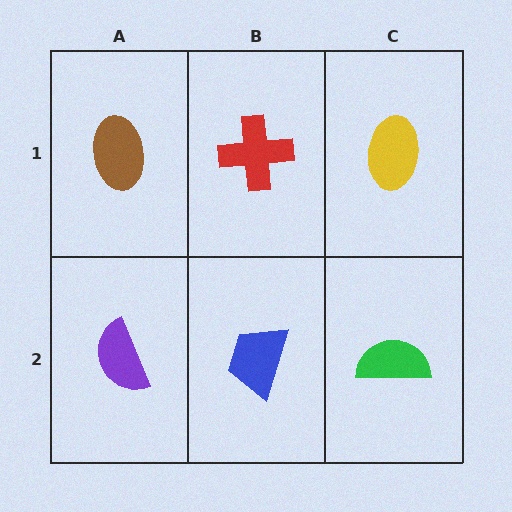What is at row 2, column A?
A purple semicircle.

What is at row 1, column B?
A red cross.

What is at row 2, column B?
A blue trapezoid.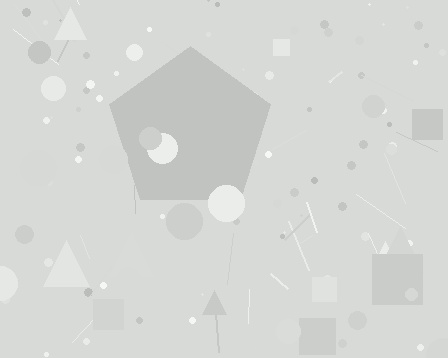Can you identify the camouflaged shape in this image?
The camouflaged shape is a pentagon.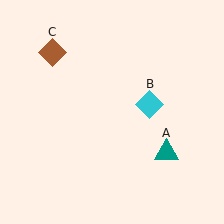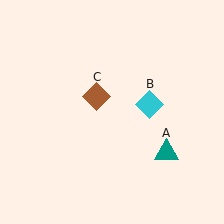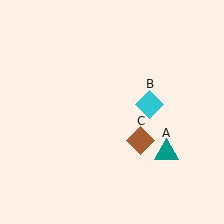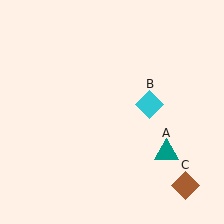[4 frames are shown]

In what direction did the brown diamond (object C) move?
The brown diamond (object C) moved down and to the right.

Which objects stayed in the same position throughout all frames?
Teal triangle (object A) and cyan diamond (object B) remained stationary.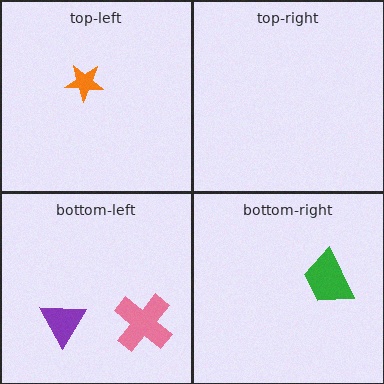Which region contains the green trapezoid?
The bottom-right region.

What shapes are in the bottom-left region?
The purple triangle, the pink cross.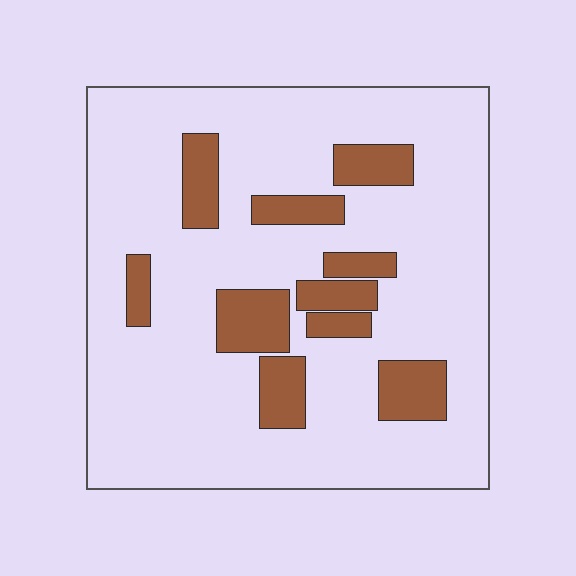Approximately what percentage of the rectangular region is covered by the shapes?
Approximately 20%.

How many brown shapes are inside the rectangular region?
10.